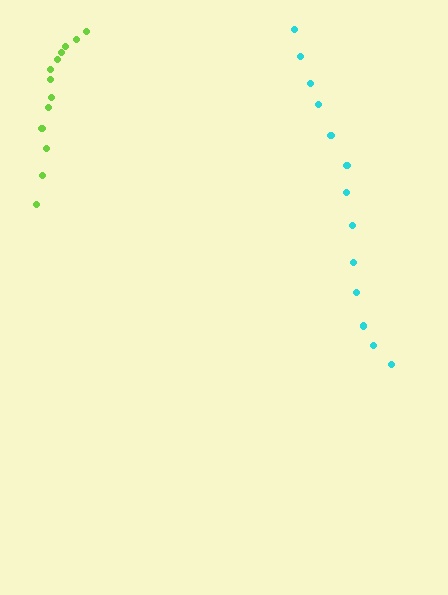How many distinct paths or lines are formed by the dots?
There are 2 distinct paths.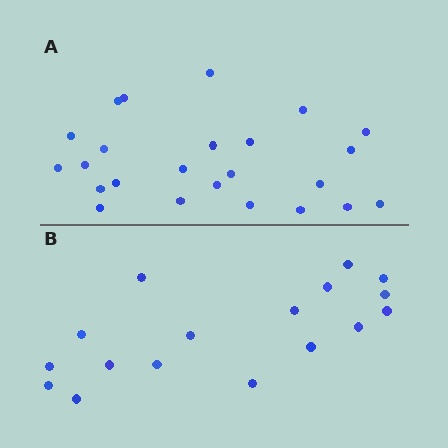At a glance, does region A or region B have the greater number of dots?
Region A (the top region) has more dots.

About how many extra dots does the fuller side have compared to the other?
Region A has roughly 8 or so more dots than region B.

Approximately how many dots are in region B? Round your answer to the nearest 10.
About 20 dots. (The exact count is 17, which rounds to 20.)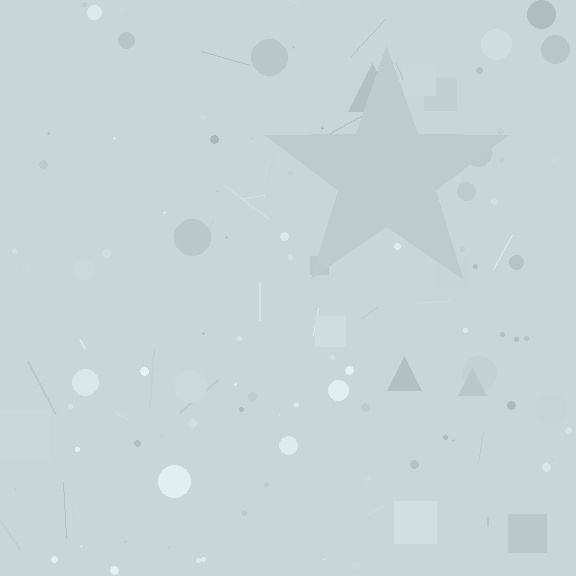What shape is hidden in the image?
A star is hidden in the image.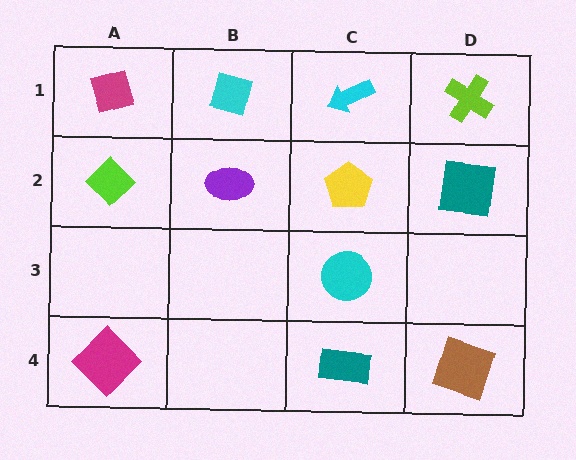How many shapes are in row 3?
1 shape.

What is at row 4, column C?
A teal rectangle.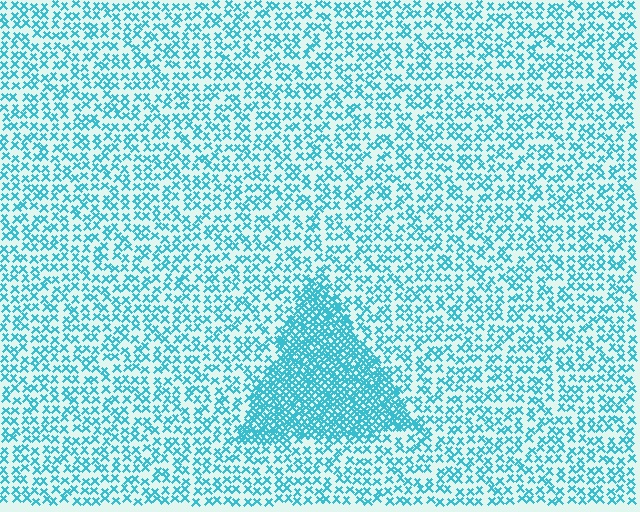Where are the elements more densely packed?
The elements are more densely packed inside the triangle boundary.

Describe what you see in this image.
The image contains small cyan elements arranged at two different densities. A triangle-shaped region is visible where the elements are more densely packed than the surrounding area.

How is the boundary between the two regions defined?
The boundary is defined by a change in element density (approximately 2.5x ratio). All elements are the same color, size, and shape.